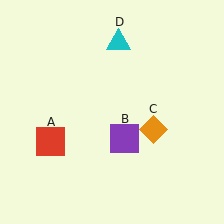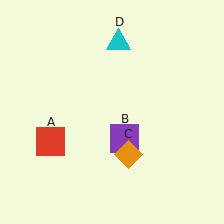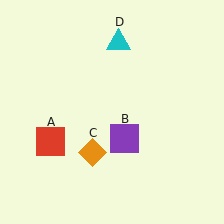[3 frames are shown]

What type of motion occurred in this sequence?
The orange diamond (object C) rotated clockwise around the center of the scene.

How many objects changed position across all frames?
1 object changed position: orange diamond (object C).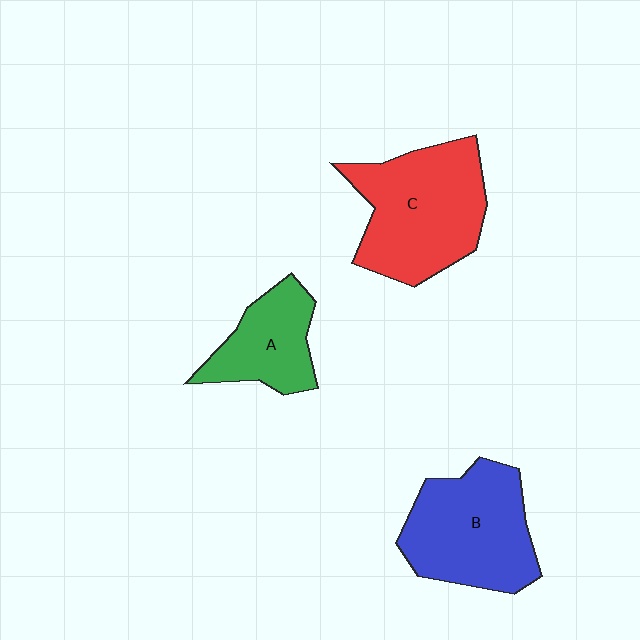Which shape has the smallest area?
Shape A (green).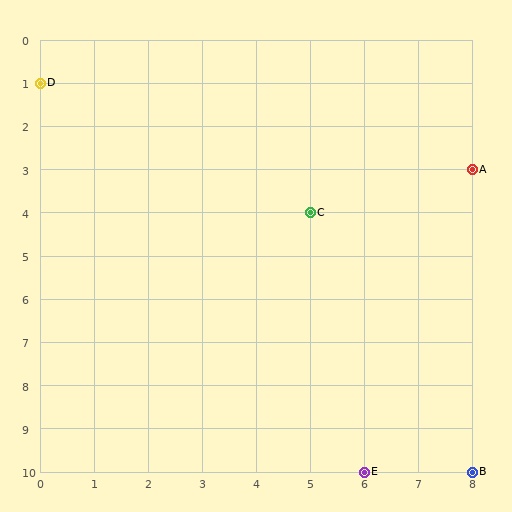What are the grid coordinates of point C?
Point C is at grid coordinates (5, 4).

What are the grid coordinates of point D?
Point D is at grid coordinates (0, 1).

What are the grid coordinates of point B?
Point B is at grid coordinates (8, 10).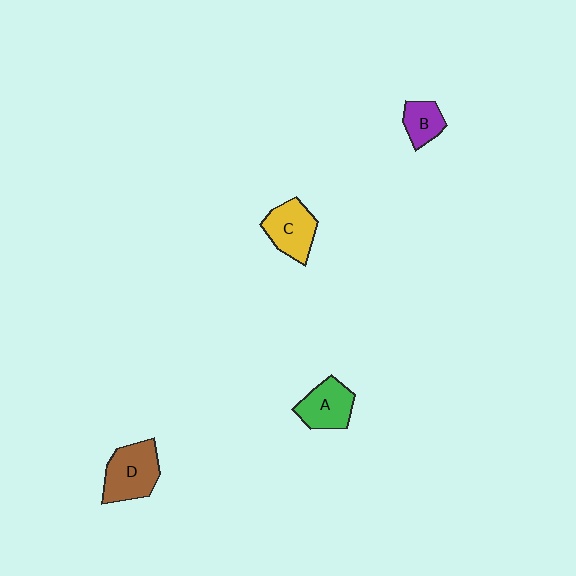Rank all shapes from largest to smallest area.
From largest to smallest: D (brown), C (yellow), A (green), B (purple).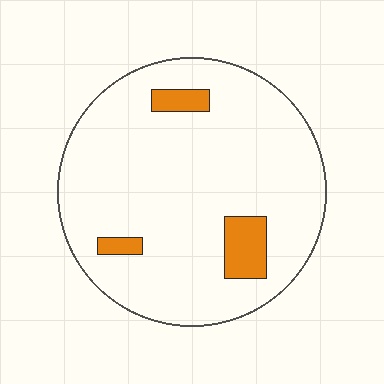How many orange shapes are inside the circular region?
3.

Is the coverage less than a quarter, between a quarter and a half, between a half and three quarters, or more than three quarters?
Less than a quarter.